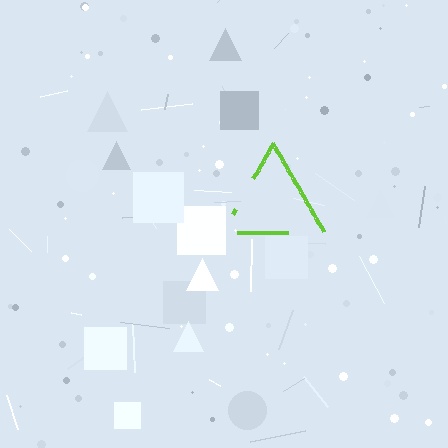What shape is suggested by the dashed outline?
The dashed outline suggests a triangle.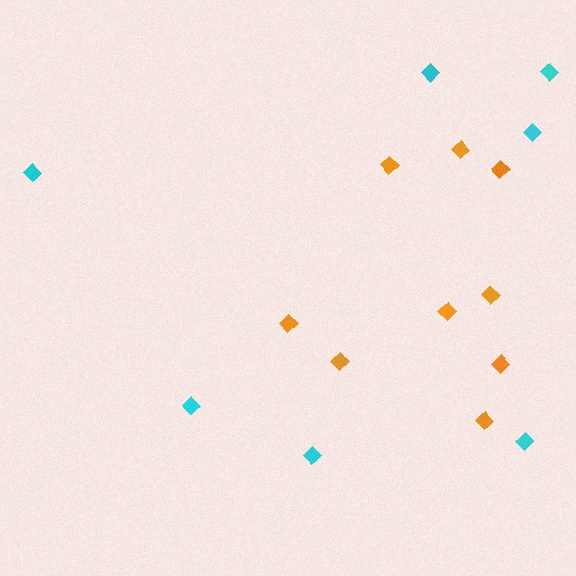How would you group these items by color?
There are 2 groups: one group of cyan diamonds (7) and one group of orange diamonds (9).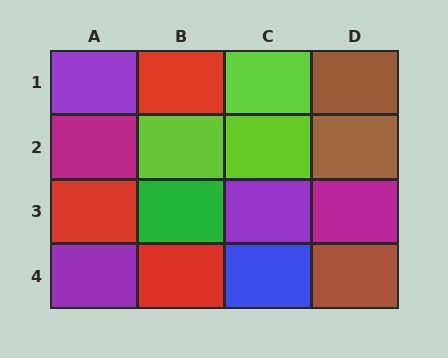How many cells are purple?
3 cells are purple.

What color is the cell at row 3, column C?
Purple.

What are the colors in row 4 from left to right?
Purple, red, blue, brown.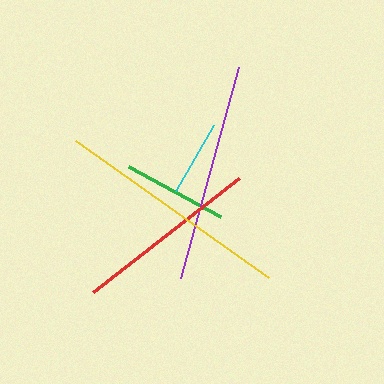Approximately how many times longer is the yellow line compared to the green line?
The yellow line is approximately 2.3 times the length of the green line.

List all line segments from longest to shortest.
From longest to shortest: yellow, purple, red, green, cyan.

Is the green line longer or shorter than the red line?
The red line is longer than the green line.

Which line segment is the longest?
The yellow line is the longest at approximately 237 pixels.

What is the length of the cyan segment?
The cyan segment is approximately 77 pixels long.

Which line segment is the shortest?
The cyan line is the shortest at approximately 77 pixels.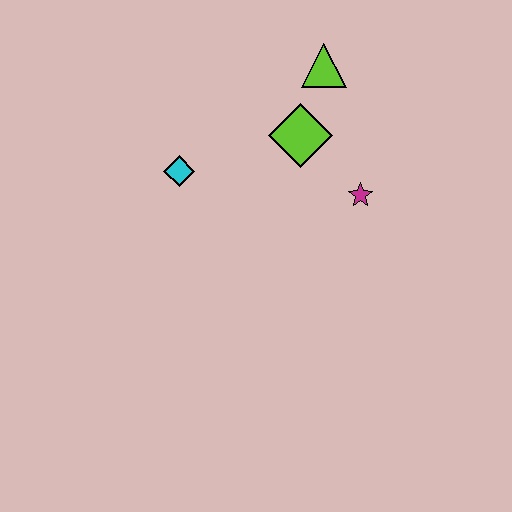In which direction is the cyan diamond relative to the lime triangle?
The cyan diamond is to the left of the lime triangle.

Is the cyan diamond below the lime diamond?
Yes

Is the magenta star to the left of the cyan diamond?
No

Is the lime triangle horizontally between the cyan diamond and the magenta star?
Yes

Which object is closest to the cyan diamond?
The lime diamond is closest to the cyan diamond.